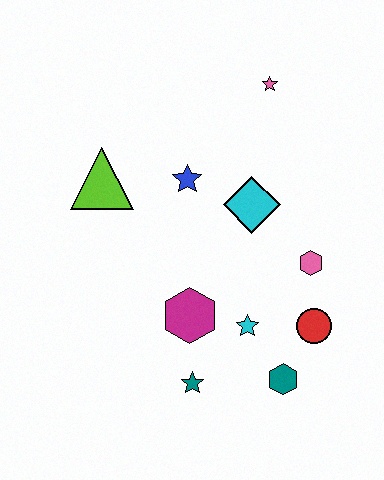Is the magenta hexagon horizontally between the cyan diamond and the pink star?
No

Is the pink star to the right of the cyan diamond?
Yes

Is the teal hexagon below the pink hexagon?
Yes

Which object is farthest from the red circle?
The lime triangle is farthest from the red circle.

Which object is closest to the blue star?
The cyan diamond is closest to the blue star.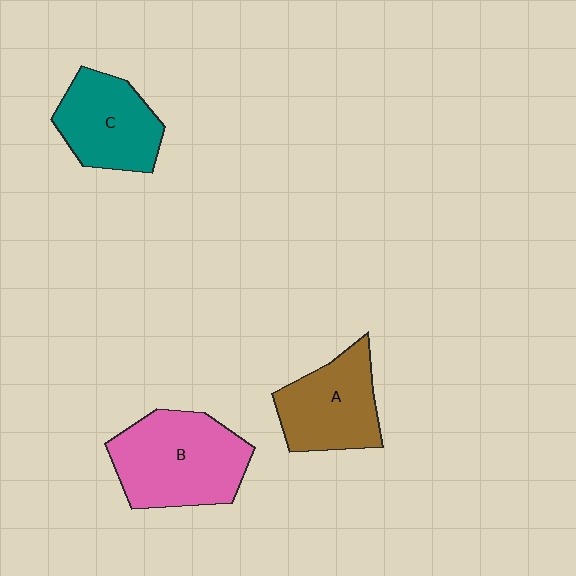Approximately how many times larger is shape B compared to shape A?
Approximately 1.3 times.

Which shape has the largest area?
Shape B (pink).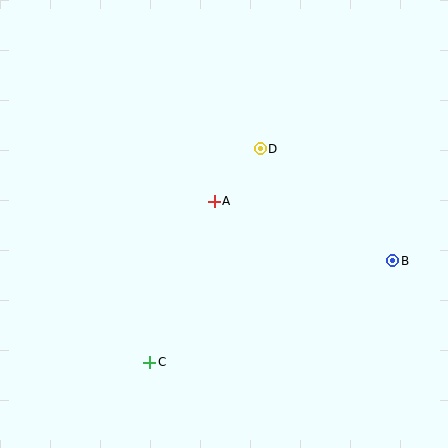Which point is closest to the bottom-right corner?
Point B is closest to the bottom-right corner.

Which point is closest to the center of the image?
Point A at (214, 201) is closest to the center.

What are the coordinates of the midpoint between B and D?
The midpoint between B and D is at (326, 205).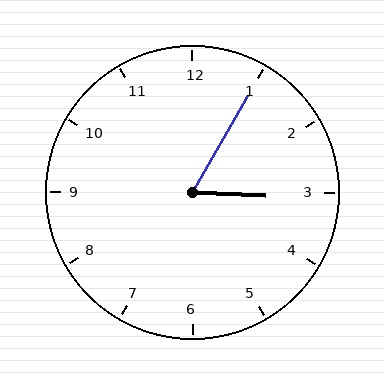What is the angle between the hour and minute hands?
Approximately 62 degrees.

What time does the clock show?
3:05.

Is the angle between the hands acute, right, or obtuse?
It is acute.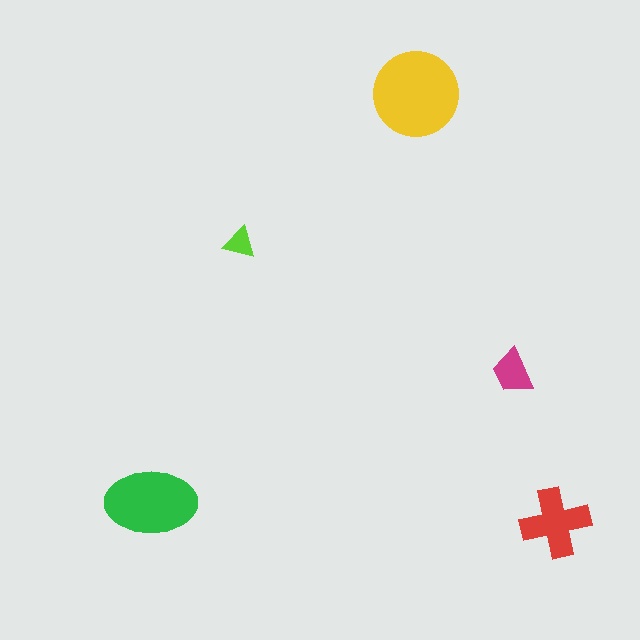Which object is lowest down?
The red cross is bottommost.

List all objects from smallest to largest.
The lime triangle, the magenta trapezoid, the red cross, the green ellipse, the yellow circle.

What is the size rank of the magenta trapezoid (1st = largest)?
4th.